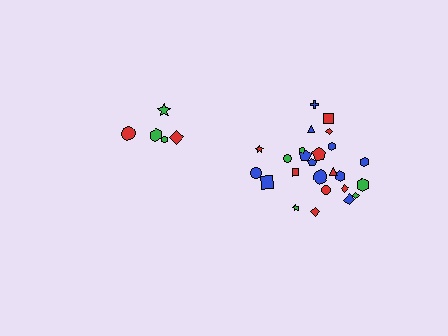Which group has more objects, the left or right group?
The right group.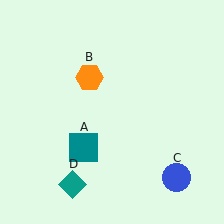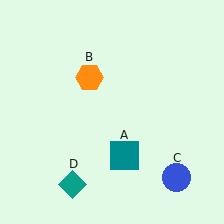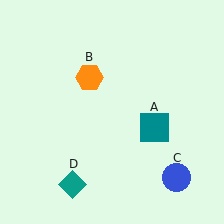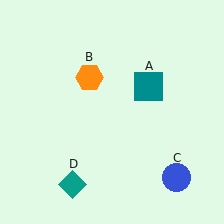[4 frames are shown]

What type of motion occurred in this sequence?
The teal square (object A) rotated counterclockwise around the center of the scene.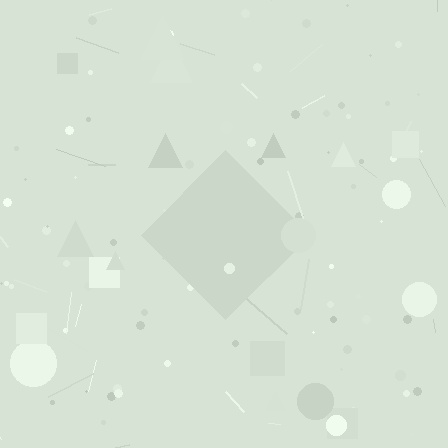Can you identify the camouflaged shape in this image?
The camouflaged shape is a diamond.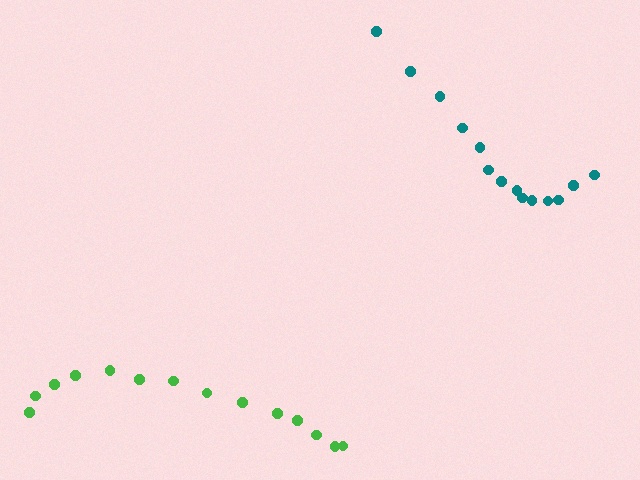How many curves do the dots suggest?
There are 2 distinct paths.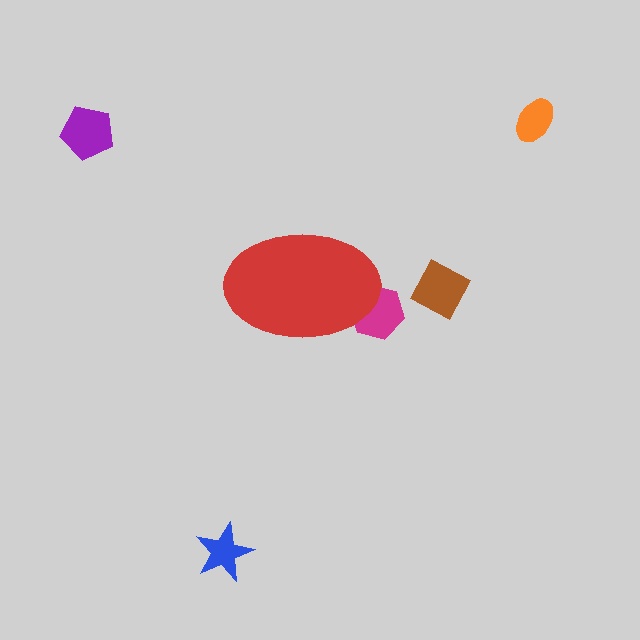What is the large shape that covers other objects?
A red ellipse.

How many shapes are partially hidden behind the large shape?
1 shape is partially hidden.